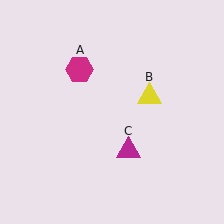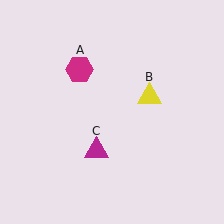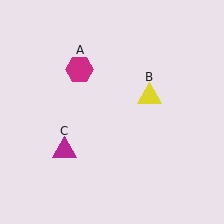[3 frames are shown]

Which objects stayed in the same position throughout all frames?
Magenta hexagon (object A) and yellow triangle (object B) remained stationary.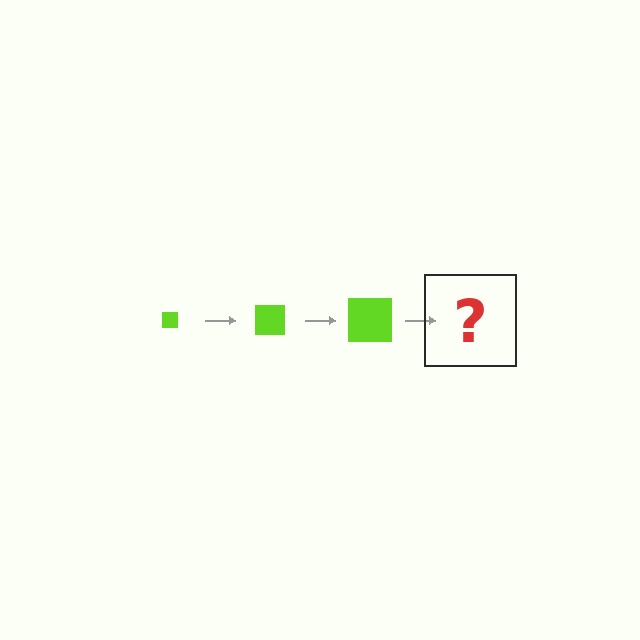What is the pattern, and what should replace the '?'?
The pattern is that the square gets progressively larger each step. The '?' should be a lime square, larger than the previous one.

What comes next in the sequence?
The next element should be a lime square, larger than the previous one.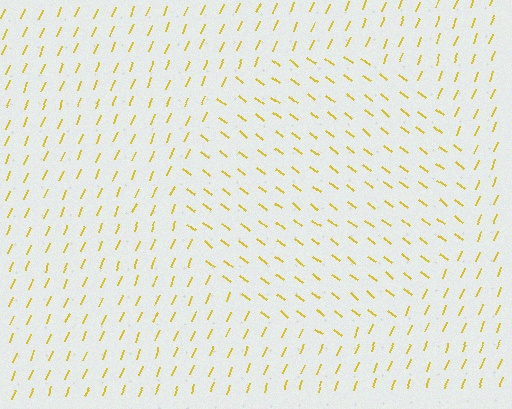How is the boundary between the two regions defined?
The boundary is defined purely by a change in line orientation (approximately 75 degrees difference). All lines are the same color and thickness.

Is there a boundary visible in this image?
Yes, there is a texture boundary formed by a change in line orientation.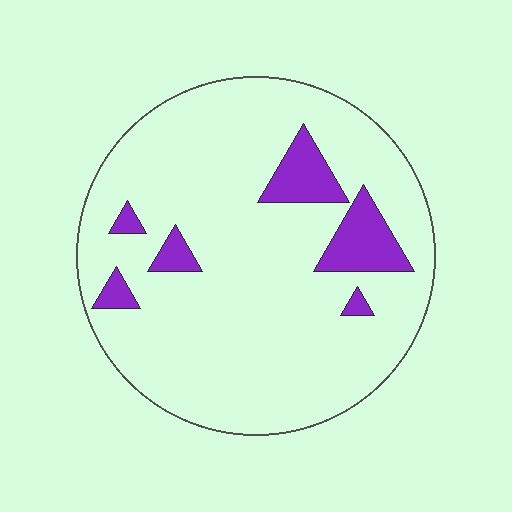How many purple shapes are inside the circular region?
6.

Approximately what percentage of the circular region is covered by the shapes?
Approximately 10%.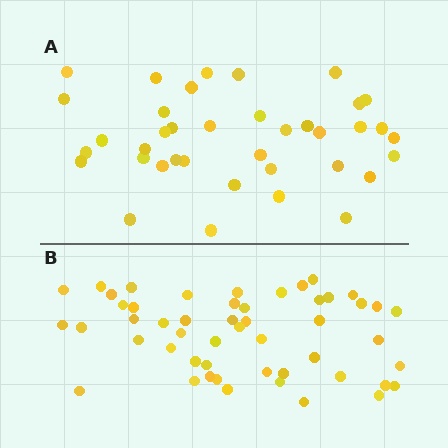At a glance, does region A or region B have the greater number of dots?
Region B (the bottom region) has more dots.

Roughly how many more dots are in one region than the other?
Region B has approximately 15 more dots than region A.